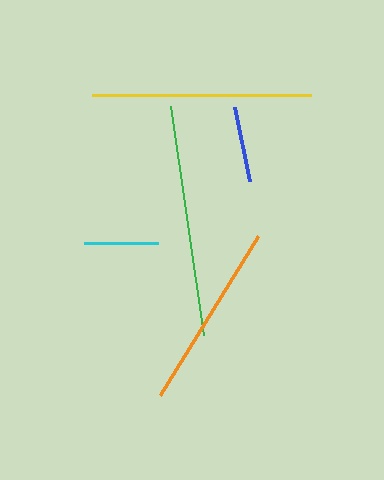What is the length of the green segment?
The green segment is approximately 232 pixels long.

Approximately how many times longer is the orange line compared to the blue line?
The orange line is approximately 2.5 times the length of the blue line.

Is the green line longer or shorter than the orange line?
The green line is longer than the orange line.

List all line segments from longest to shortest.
From longest to shortest: green, yellow, orange, blue, cyan.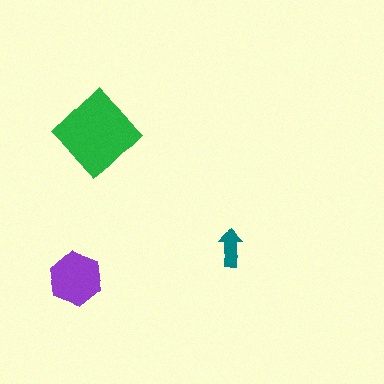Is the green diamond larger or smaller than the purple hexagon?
Larger.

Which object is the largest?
The green diamond.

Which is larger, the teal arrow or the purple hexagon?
The purple hexagon.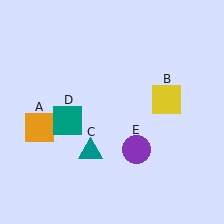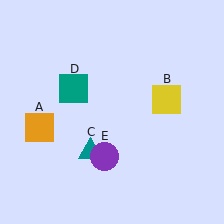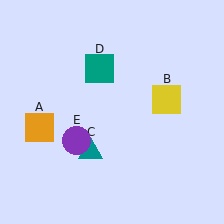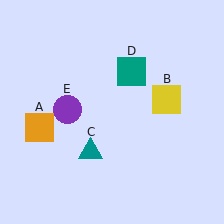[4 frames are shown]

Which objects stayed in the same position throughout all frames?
Orange square (object A) and yellow square (object B) and teal triangle (object C) remained stationary.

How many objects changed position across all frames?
2 objects changed position: teal square (object D), purple circle (object E).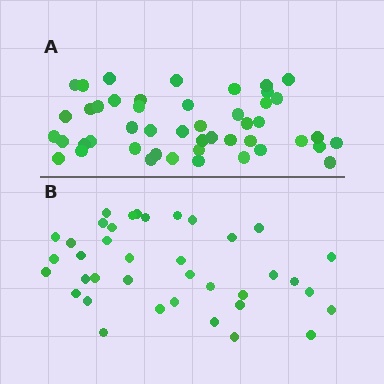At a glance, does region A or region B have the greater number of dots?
Region A (the top region) has more dots.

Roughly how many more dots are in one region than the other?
Region A has roughly 8 or so more dots than region B.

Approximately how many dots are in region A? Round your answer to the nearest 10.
About 50 dots. (The exact count is 47, which rounds to 50.)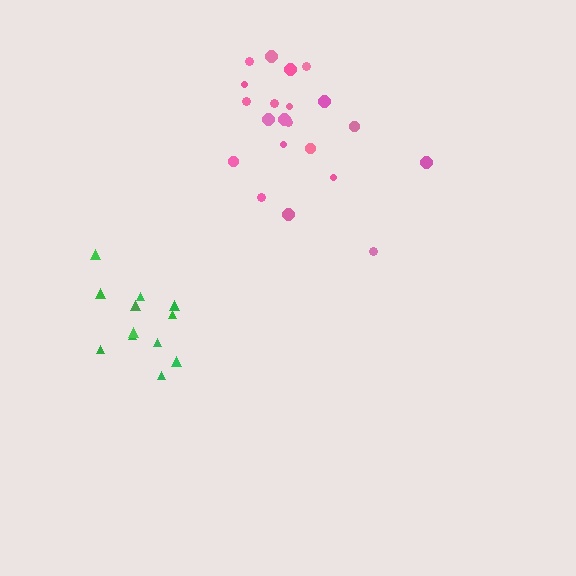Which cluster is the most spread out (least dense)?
Pink.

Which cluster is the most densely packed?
Green.